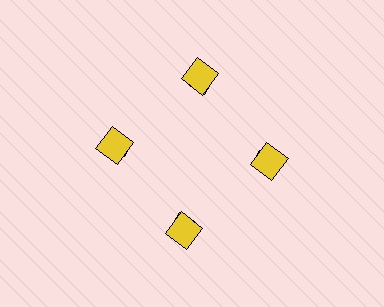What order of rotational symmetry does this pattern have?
This pattern has 4-fold rotational symmetry.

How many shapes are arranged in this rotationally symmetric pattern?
There are 8 shapes, arranged in 4 groups of 2.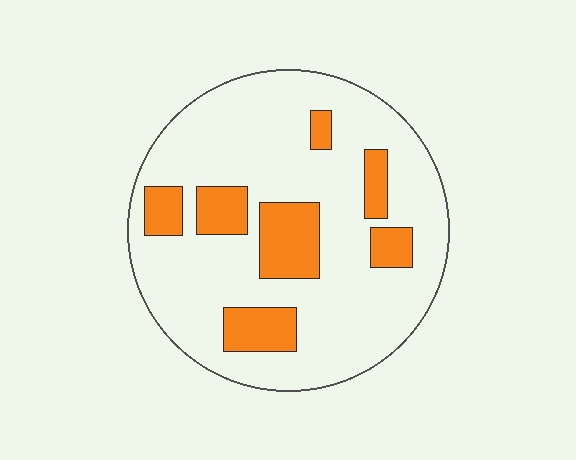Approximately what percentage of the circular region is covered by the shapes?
Approximately 20%.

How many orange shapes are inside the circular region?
7.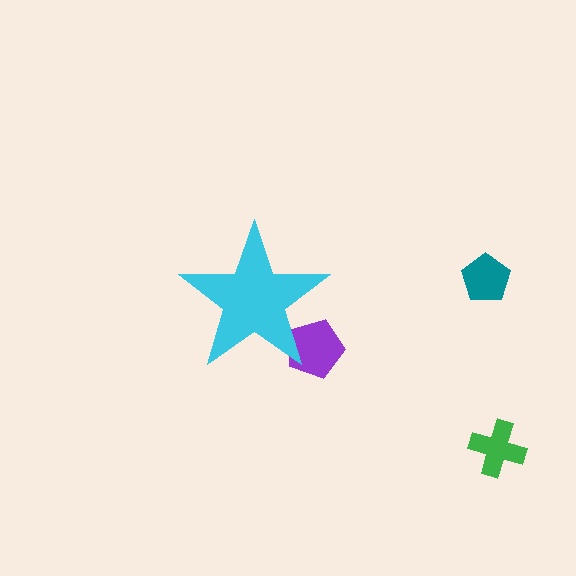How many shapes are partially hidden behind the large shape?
1 shape is partially hidden.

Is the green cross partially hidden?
No, the green cross is fully visible.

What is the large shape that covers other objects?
A cyan star.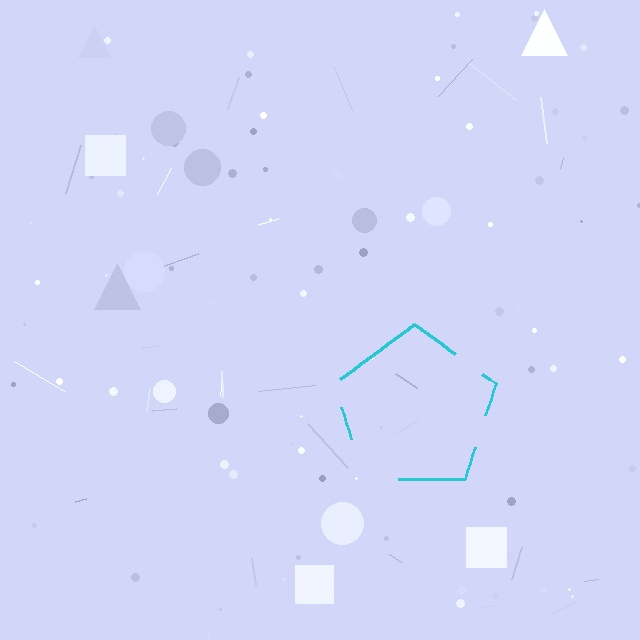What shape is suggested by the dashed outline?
The dashed outline suggests a pentagon.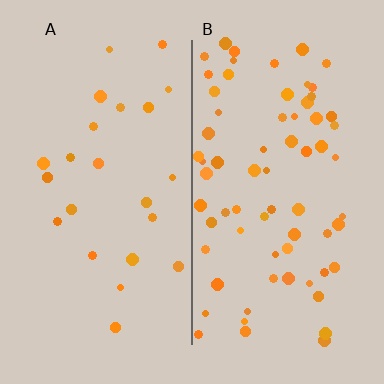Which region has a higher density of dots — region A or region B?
B (the right).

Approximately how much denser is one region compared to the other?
Approximately 2.9× — region B over region A.